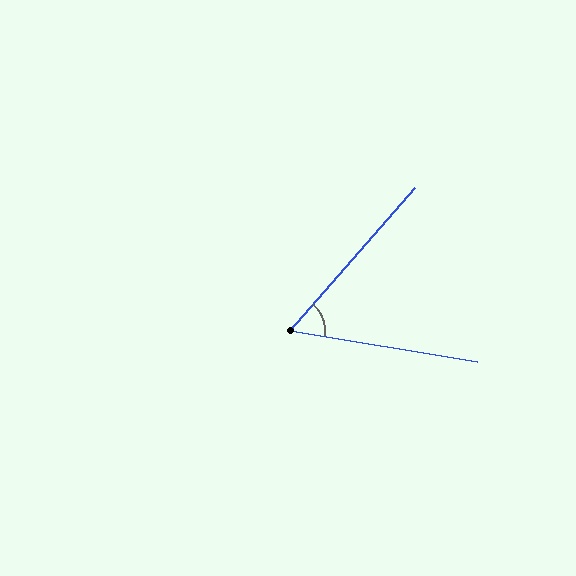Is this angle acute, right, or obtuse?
It is acute.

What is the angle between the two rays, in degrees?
Approximately 58 degrees.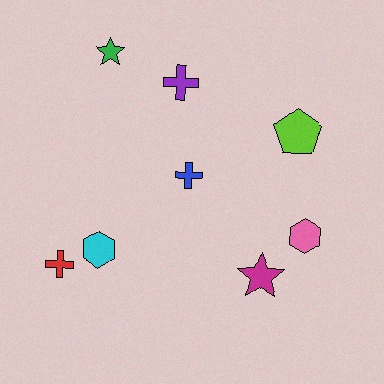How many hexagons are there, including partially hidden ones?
There are 2 hexagons.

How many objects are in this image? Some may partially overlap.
There are 8 objects.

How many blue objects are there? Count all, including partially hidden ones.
There is 1 blue object.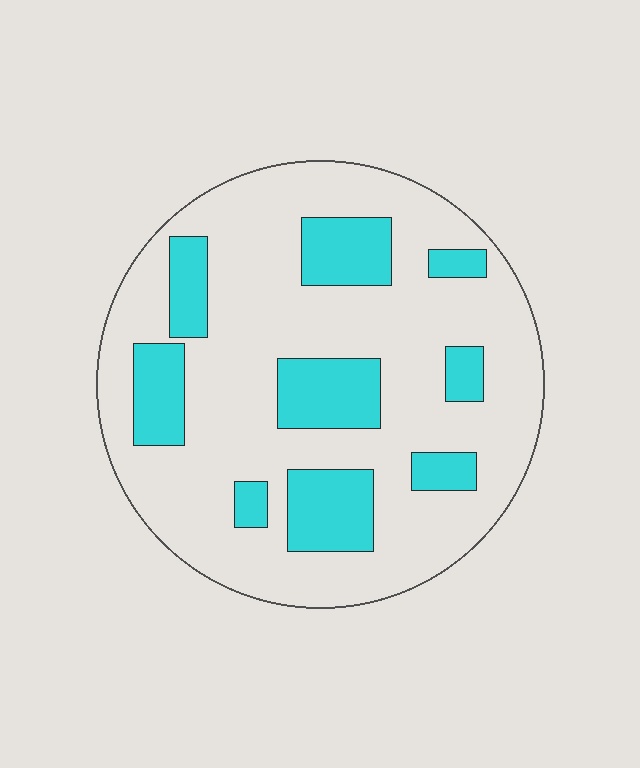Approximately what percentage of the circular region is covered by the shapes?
Approximately 25%.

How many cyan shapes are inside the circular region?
9.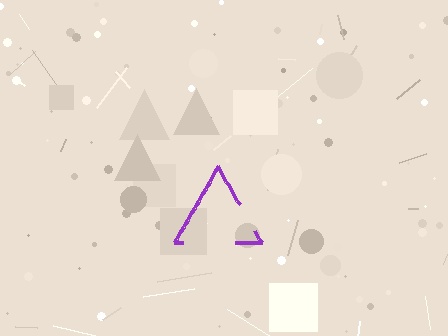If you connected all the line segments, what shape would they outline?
They would outline a triangle.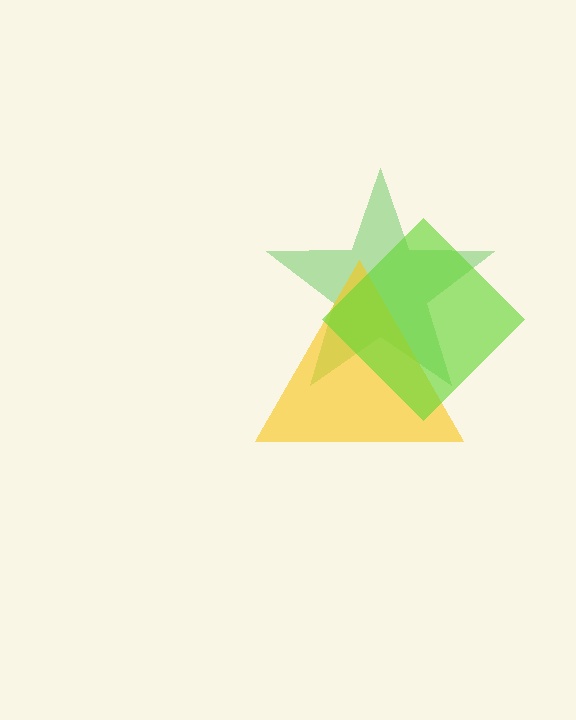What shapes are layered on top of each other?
The layered shapes are: a green star, a yellow triangle, a lime diamond.